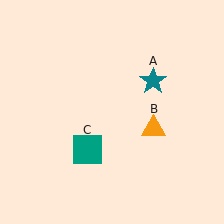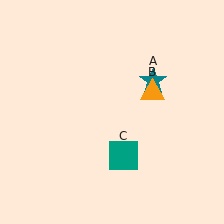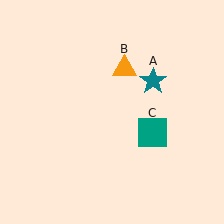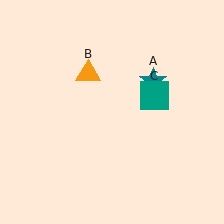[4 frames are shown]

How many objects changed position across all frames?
2 objects changed position: orange triangle (object B), teal square (object C).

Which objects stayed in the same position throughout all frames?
Teal star (object A) remained stationary.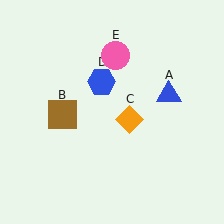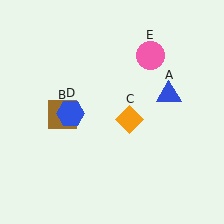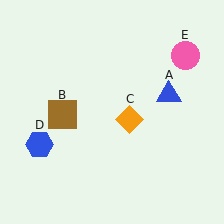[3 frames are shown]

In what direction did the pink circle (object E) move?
The pink circle (object E) moved right.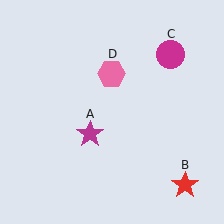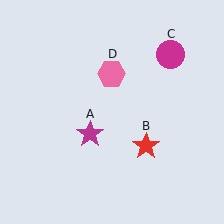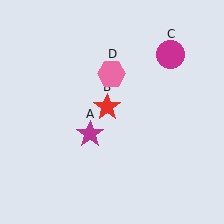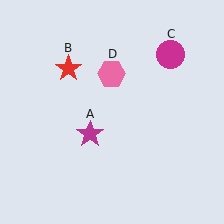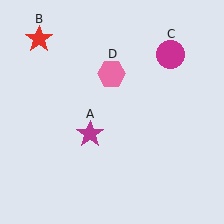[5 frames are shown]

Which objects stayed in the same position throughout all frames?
Magenta star (object A) and magenta circle (object C) and pink hexagon (object D) remained stationary.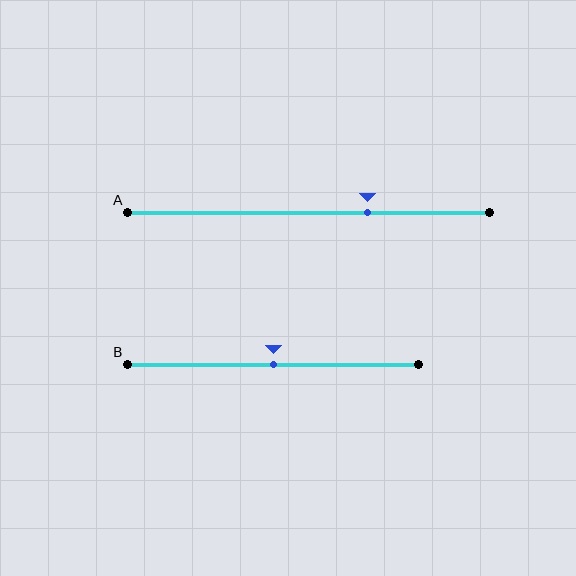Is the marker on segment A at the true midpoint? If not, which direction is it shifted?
No, the marker on segment A is shifted to the right by about 16% of the segment length.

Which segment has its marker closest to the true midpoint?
Segment B has its marker closest to the true midpoint.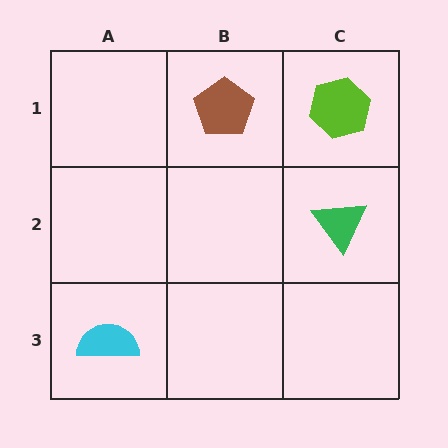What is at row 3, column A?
A cyan semicircle.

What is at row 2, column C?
A green triangle.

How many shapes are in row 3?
1 shape.